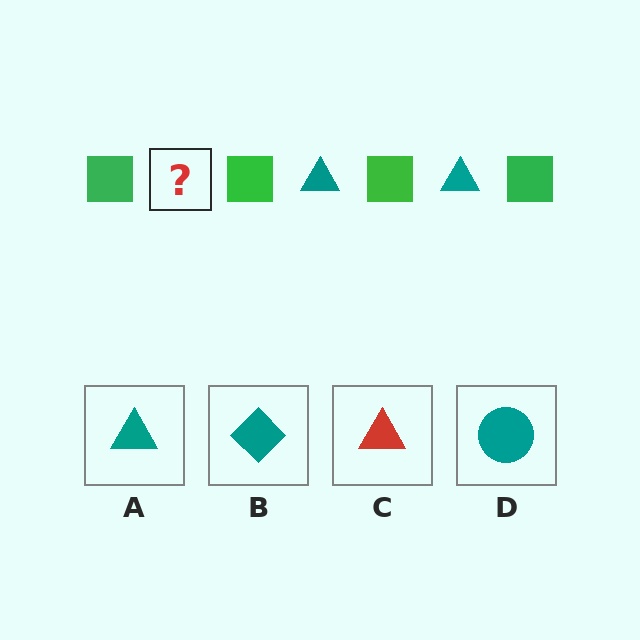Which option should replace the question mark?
Option A.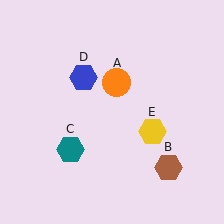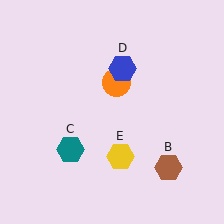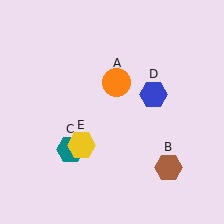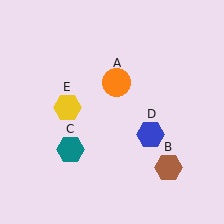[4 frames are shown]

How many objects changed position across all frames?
2 objects changed position: blue hexagon (object D), yellow hexagon (object E).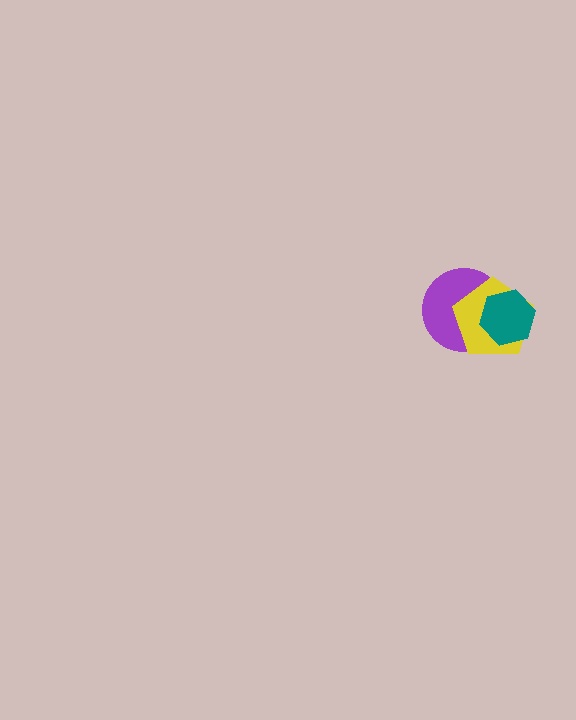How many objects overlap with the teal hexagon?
2 objects overlap with the teal hexagon.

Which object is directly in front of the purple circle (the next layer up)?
The yellow pentagon is directly in front of the purple circle.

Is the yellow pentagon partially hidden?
Yes, it is partially covered by another shape.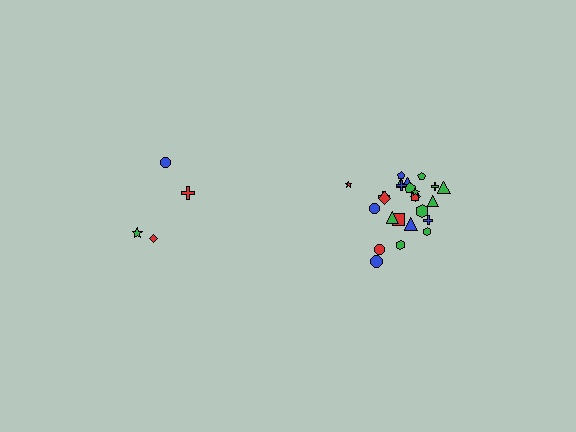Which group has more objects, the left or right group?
The right group.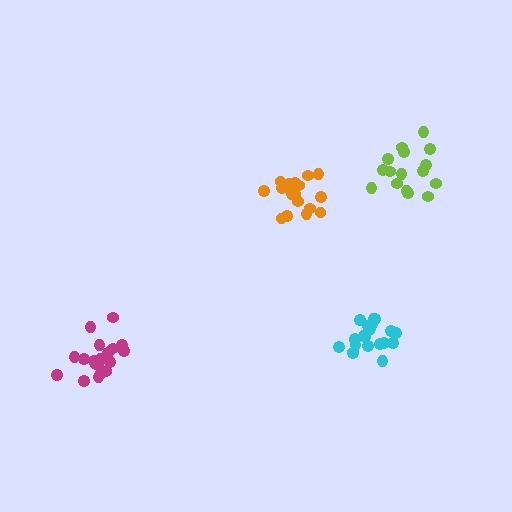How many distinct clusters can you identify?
There are 4 distinct clusters.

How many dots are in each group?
Group 1: 21 dots, Group 2: 20 dots, Group 3: 20 dots, Group 4: 16 dots (77 total).